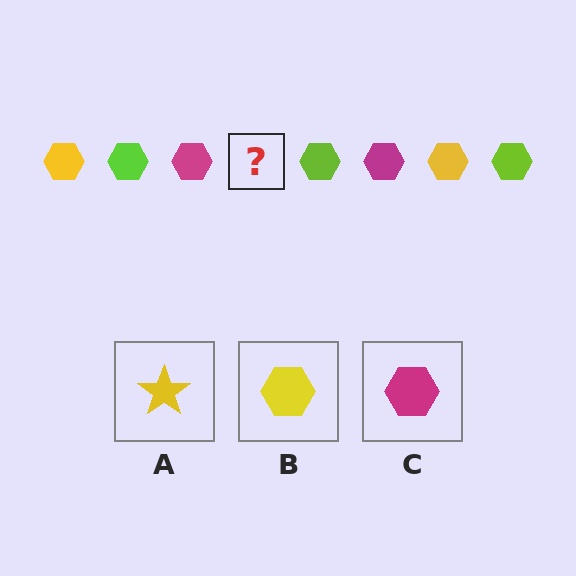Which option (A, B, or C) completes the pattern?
B.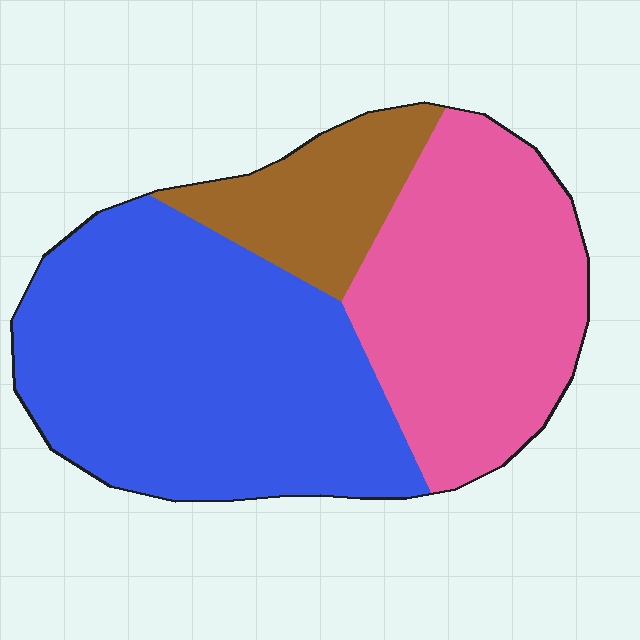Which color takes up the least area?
Brown, at roughly 15%.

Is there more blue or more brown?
Blue.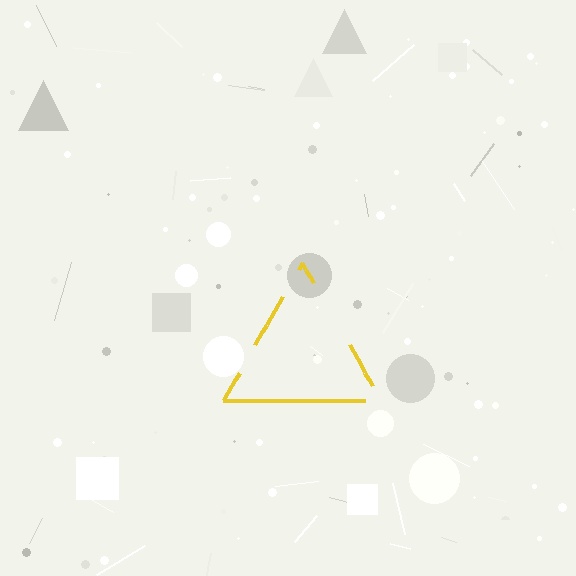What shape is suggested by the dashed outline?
The dashed outline suggests a triangle.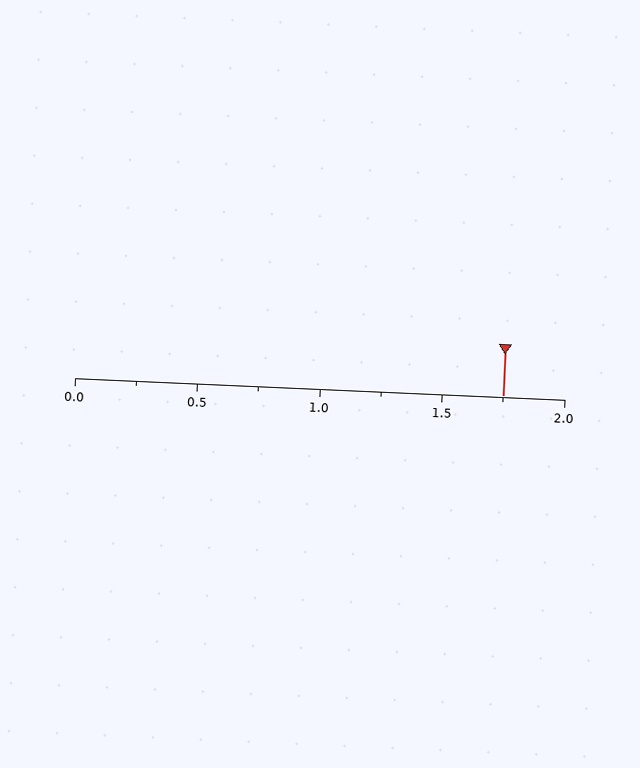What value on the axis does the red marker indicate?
The marker indicates approximately 1.75.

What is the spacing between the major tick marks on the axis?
The major ticks are spaced 0.5 apart.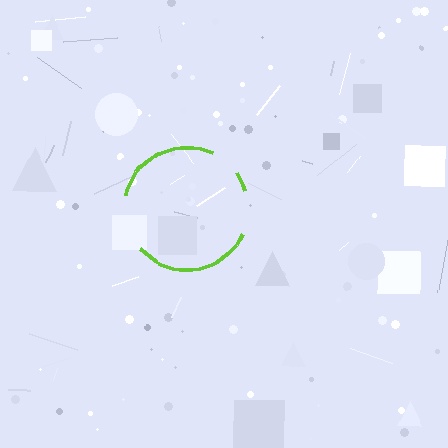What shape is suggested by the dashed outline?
The dashed outline suggests a circle.